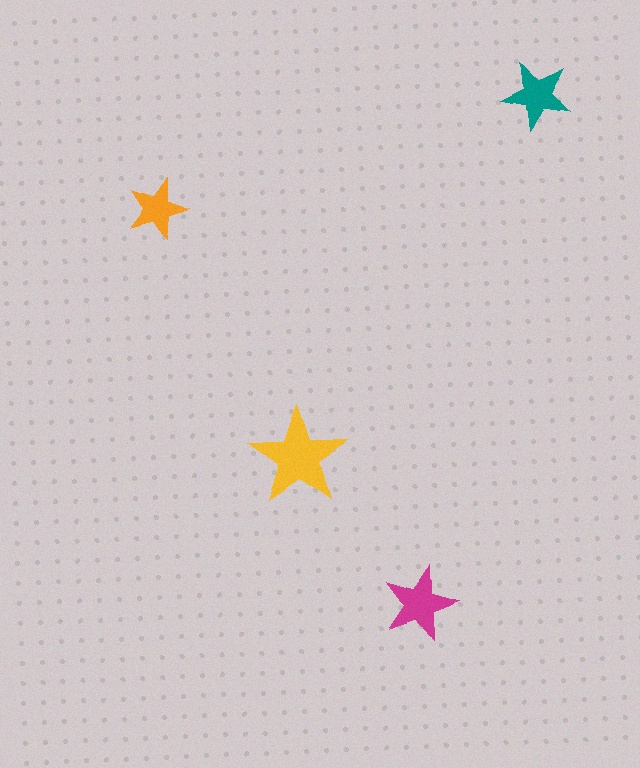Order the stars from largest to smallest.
the yellow one, the magenta one, the teal one, the orange one.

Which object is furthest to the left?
The orange star is leftmost.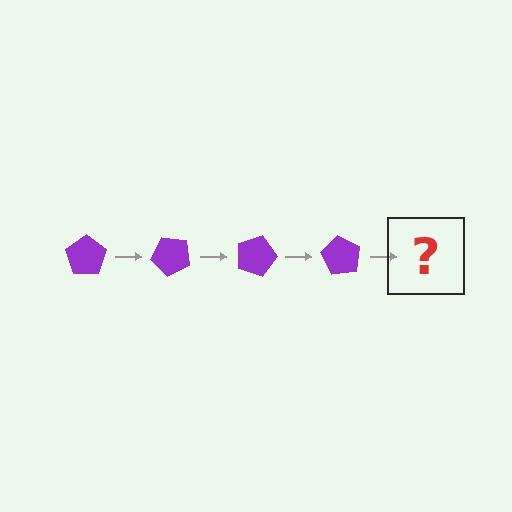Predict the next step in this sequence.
The next step is a purple pentagon rotated 180 degrees.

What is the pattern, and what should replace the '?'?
The pattern is that the pentagon rotates 45 degrees each step. The '?' should be a purple pentagon rotated 180 degrees.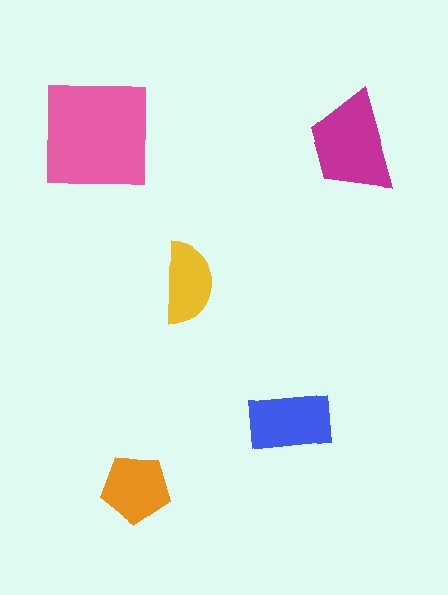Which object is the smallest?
The yellow semicircle.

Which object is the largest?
The pink square.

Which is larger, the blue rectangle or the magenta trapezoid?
The magenta trapezoid.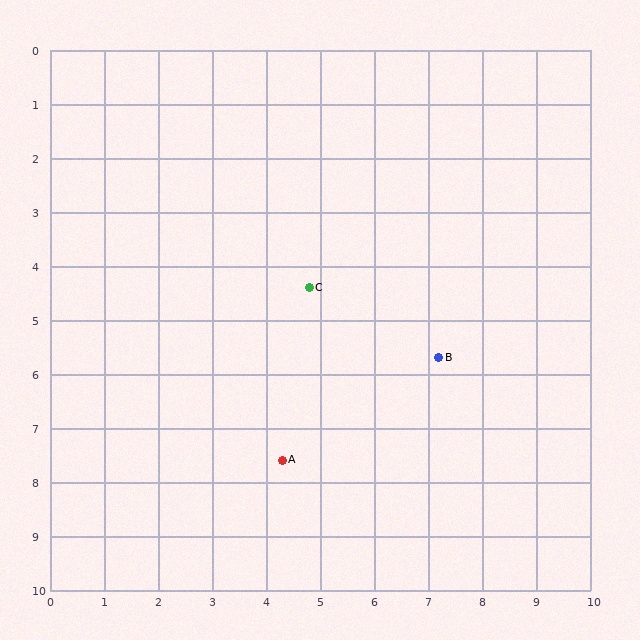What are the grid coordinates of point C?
Point C is at approximately (4.8, 4.4).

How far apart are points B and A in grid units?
Points B and A are about 3.5 grid units apart.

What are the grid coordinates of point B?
Point B is at approximately (7.2, 5.7).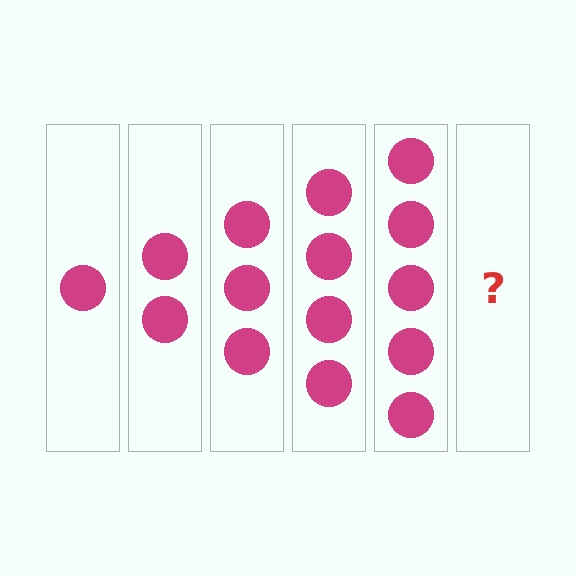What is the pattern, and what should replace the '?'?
The pattern is that each step adds one more circle. The '?' should be 6 circles.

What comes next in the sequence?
The next element should be 6 circles.